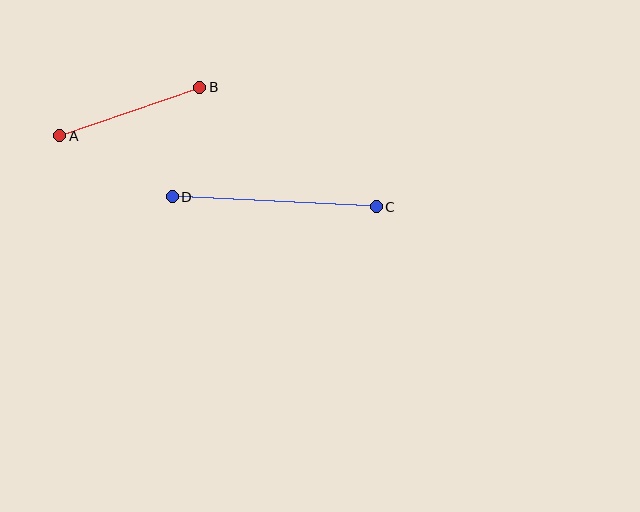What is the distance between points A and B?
The distance is approximately 148 pixels.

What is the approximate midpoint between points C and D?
The midpoint is at approximately (274, 202) pixels.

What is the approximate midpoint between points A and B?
The midpoint is at approximately (130, 111) pixels.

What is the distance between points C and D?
The distance is approximately 204 pixels.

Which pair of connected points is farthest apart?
Points C and D are farthest apart.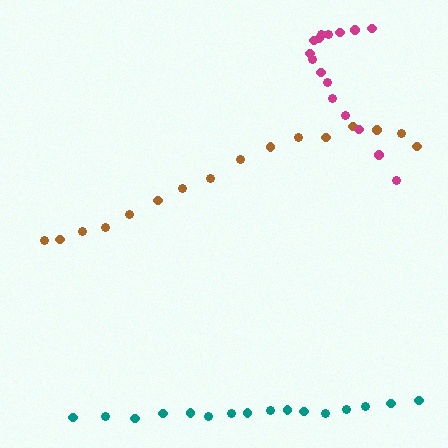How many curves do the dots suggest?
There are 3 distinct paths.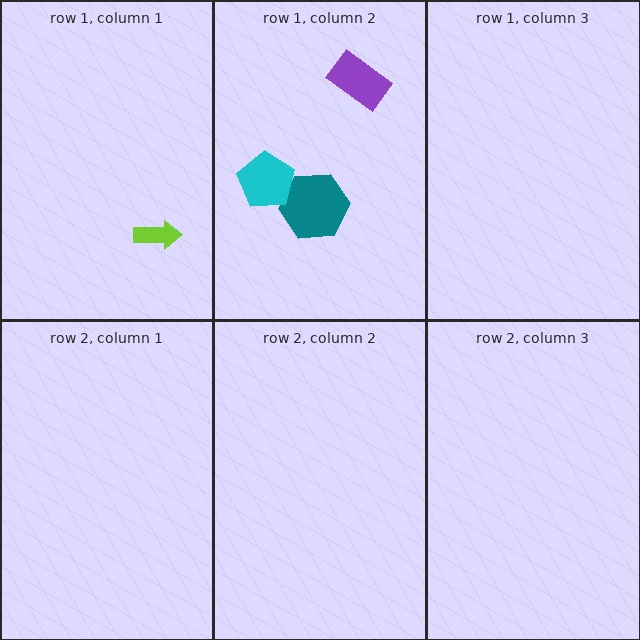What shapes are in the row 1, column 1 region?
The lime arrow.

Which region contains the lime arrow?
The row 1, column 1 region.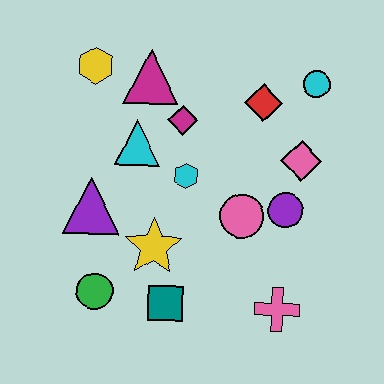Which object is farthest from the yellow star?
The cyan circle is farthest from the yellow star.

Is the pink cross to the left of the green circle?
No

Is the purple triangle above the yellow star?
Yes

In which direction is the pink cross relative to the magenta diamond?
The pink cross is below the magenta diamond.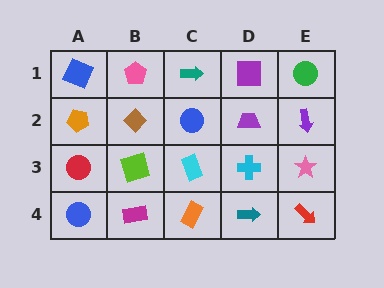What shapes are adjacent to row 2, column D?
A purple square (row 1, column D), a cyan cross (row 3, column D), a blue circle (row 2, column C), a purple arrow (row 2, column E).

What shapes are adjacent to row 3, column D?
A purple trapezoid (row 2, column D), a teal arrow (row 4, column D), a cyan rectangle (row 3, column C), a pink star (row 3, column E).